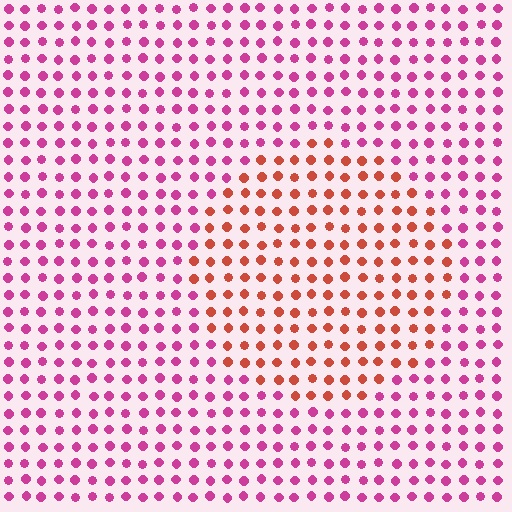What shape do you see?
I see a circle.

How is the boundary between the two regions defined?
The boundary is defined purely by a slight shift in hue (about 45 degrees). Spacing, size, and orientation are identical on both sides.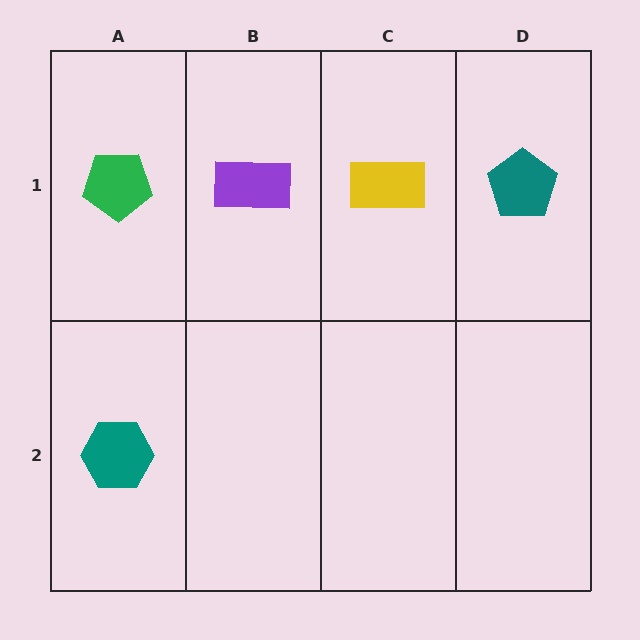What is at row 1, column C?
A yellow rectangle.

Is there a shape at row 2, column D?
No, that cell is empty.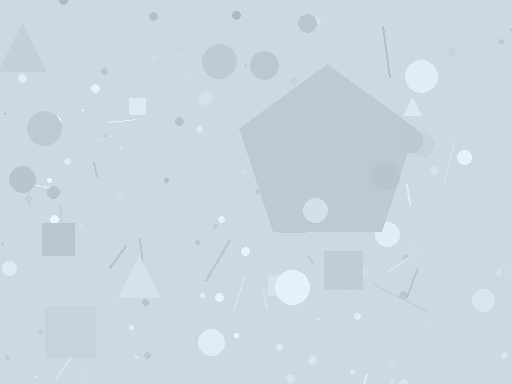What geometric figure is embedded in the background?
A pentagon is embedded in the background.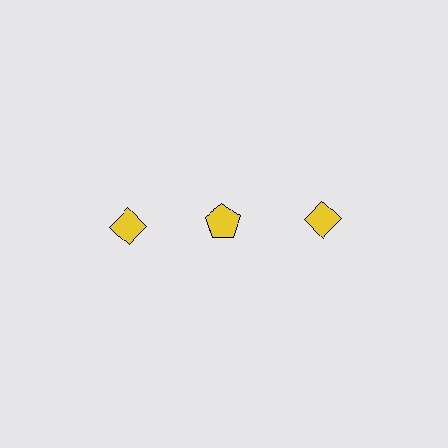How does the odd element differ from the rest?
It has a different shape: pentagon instead of diamond.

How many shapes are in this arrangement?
There are 3 shapes arranged in a grid pattern.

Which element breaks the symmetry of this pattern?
The yellow pentagon in the top row, second from left column breaks the symmetry. All other shapes are yellow diamonds.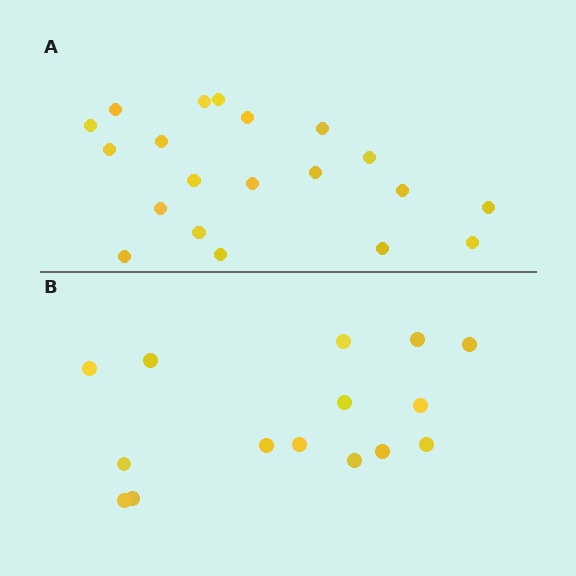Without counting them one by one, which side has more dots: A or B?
Region A (the top region) has more dots.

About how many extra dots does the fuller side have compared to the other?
Region A has about 5 more dots than region B.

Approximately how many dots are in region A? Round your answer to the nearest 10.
About 20 dots.